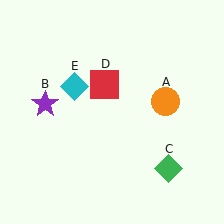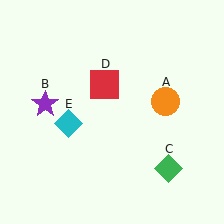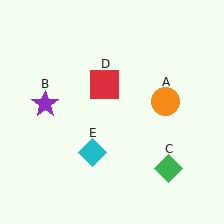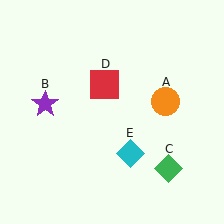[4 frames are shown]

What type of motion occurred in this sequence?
The cyan diamond (object E) rotated counterclockwise around the center of the scene.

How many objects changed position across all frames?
1 object changed position: cyan diamond (object E).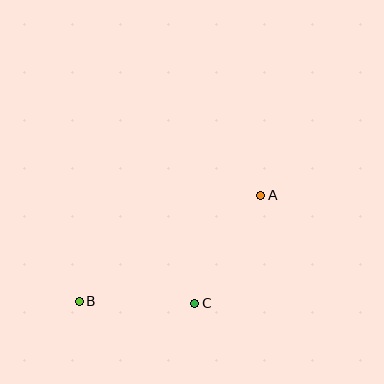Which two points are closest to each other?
Points B and C are closest to each other.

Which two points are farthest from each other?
Points A and B are farthest from each other.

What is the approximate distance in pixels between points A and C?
The distance between A and C is approximately 127 pixels.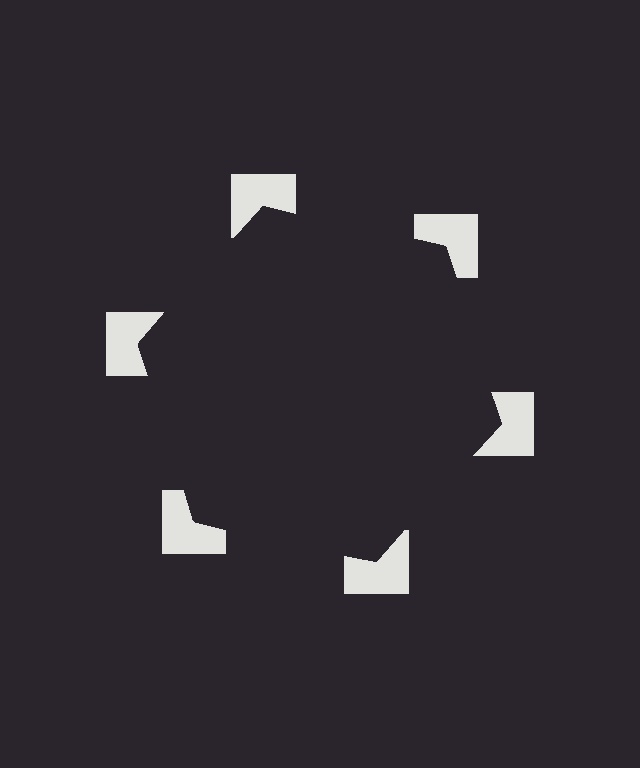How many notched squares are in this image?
There are 6 — one at each vertex of the illusory hexagon.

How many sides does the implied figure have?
6 sides.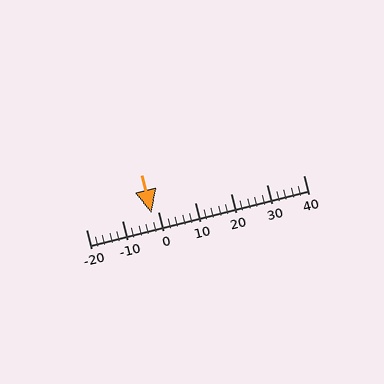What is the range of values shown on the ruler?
The ruler shows values from -20 to 40.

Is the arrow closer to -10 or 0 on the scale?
The arrow is closer to 0.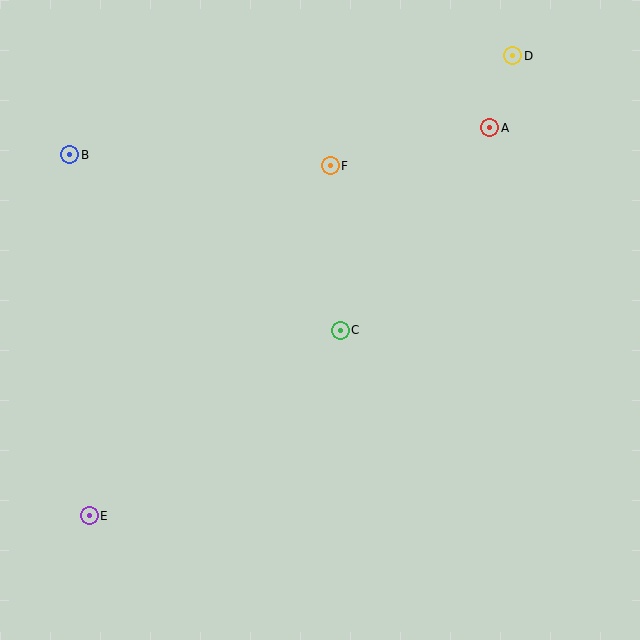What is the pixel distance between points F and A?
The distance between F and A is 164 pixels.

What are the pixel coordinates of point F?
Point F is at (330, 166).